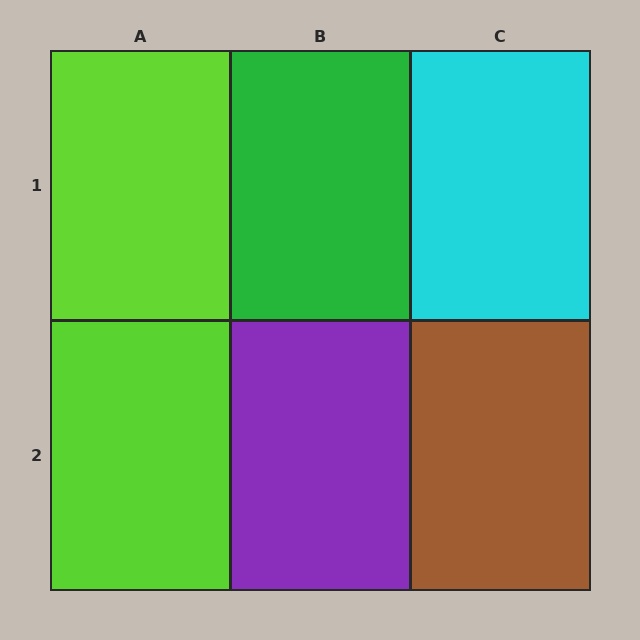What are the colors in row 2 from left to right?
Lime, purple, brown.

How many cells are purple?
1 cell is purple.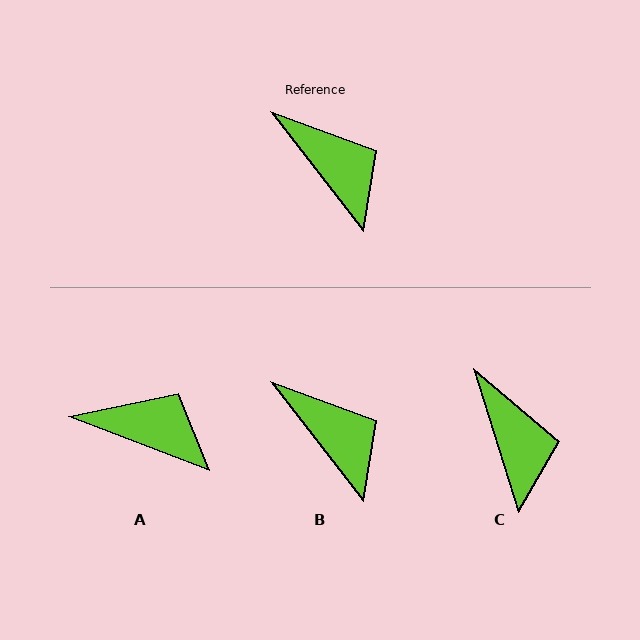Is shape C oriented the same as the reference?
No, it is off by about 20 degrees.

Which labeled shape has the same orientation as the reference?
B.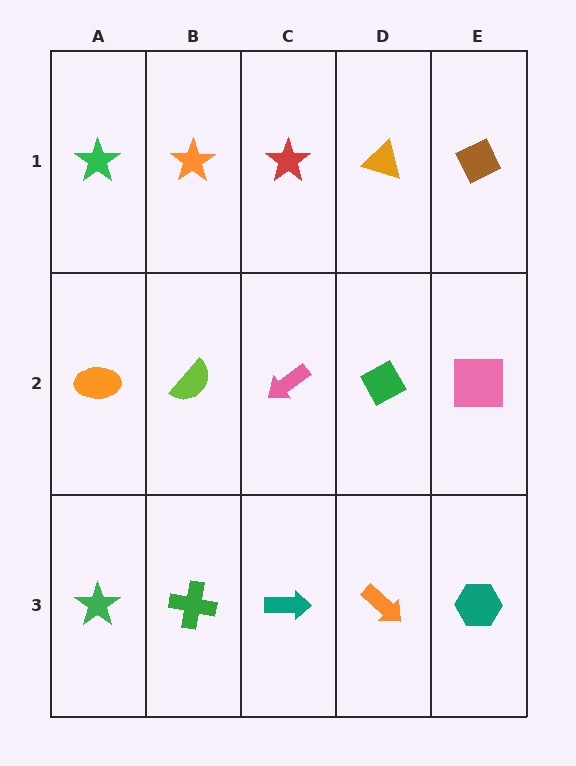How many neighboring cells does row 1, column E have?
2.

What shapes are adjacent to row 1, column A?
An orange ellipse (row 2, column A), an orange star (row 1, column B).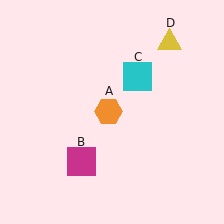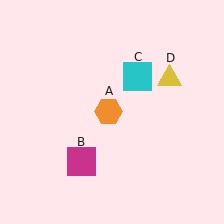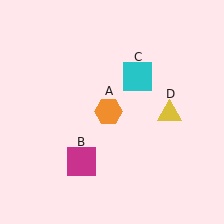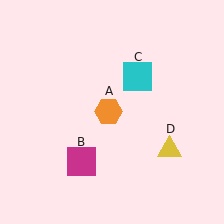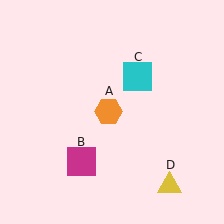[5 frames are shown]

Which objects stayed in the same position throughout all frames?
Orange hexagon (object A) and magenta square (object B) and cyan square (object C) remained stationary.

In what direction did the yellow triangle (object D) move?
The yellow triangle (object D) moved down.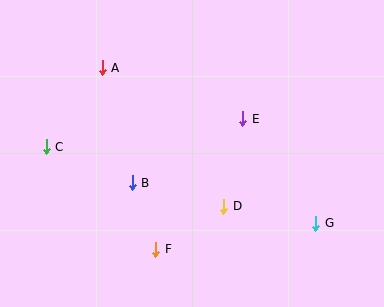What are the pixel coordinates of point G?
Point G is at (316, 223).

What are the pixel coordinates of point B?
Point B is at (132, 183).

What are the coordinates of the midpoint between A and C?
The midpoint between A and C is at (74, 107).